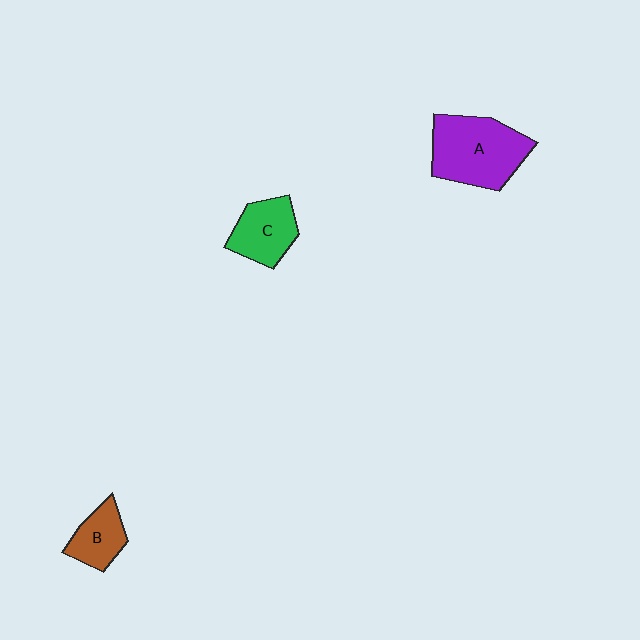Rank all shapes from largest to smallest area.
From largest to smallest: A (purple), C (green), B (brown).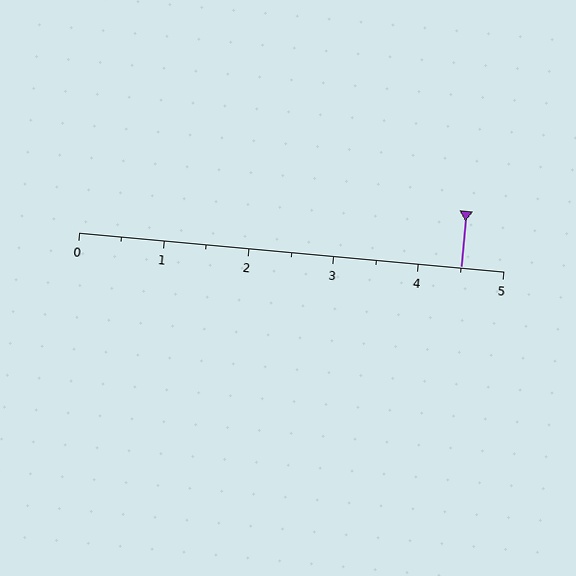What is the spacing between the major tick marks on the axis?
The major ticks are spaced 1 apart.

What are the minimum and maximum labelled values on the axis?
The axis runs from 0 to 5.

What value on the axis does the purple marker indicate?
The marker indicates approximately 4.5.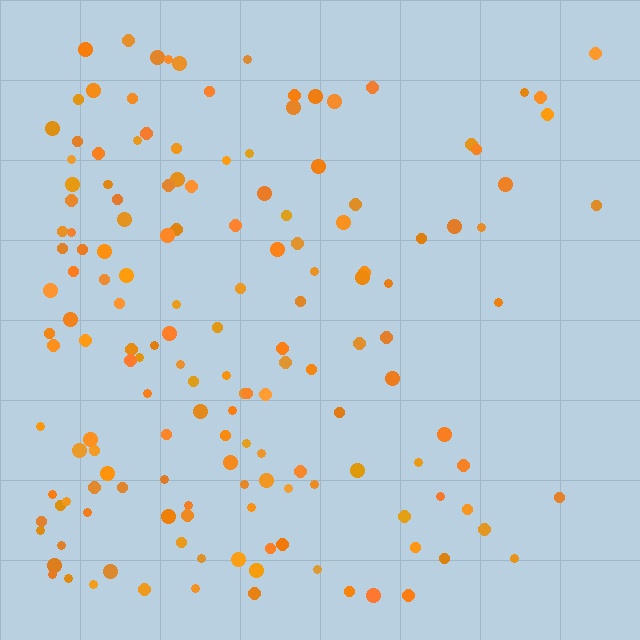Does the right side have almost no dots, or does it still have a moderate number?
Still a moderate number, just noticeably fewer than the left.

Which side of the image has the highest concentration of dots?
The left.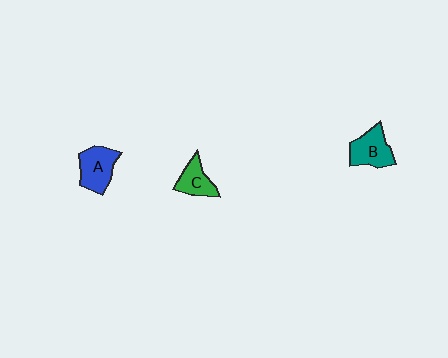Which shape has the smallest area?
Shape C (green).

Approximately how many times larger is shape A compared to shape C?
Approximately 1.3 times.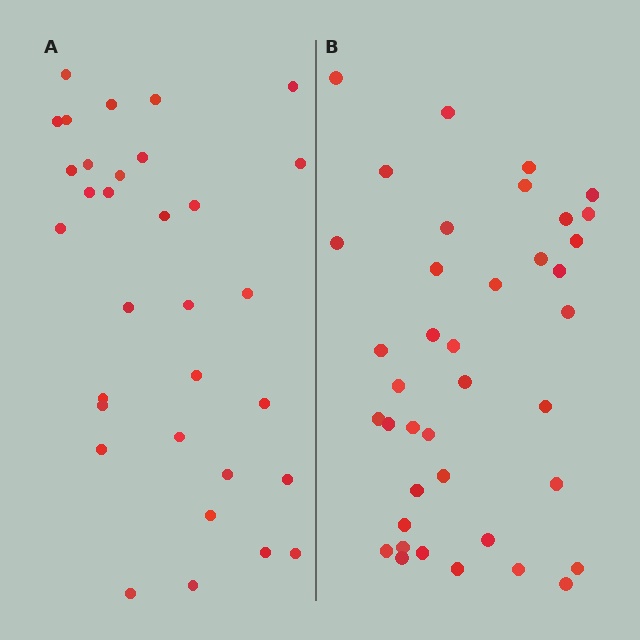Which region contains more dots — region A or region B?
Region B (the right region) has more dots.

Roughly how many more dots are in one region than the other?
Region B has roughly 8 or so more dots than region A.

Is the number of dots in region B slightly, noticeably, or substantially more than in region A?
Region B has only slightly more — the two regions are fairly close. The ratio is roughly 1.2 to 1.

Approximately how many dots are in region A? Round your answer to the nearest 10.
About 30 dots. (The exact count is 32, which rounds to 30.)